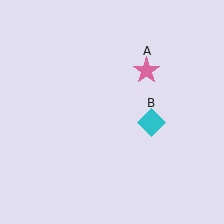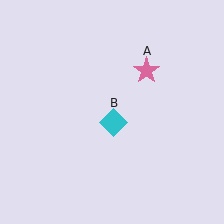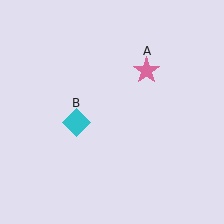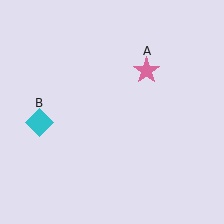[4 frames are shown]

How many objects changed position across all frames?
1 object changed position: cyan diamond (object B).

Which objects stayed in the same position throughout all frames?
Pink star (object A) remained stationary.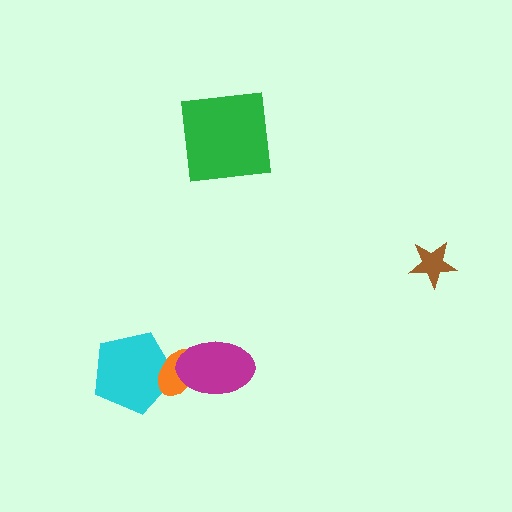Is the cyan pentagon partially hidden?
Yes, it is partially covered by another shape.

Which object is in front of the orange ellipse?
The magenta ellipse is in front of the orange ellipse.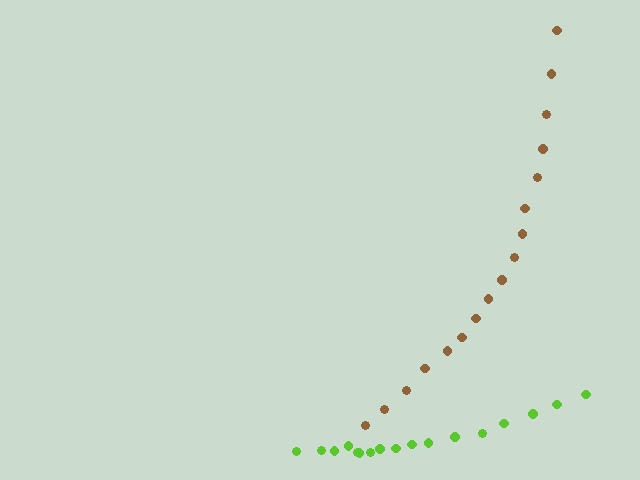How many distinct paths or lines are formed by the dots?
There are 2 distinct paths.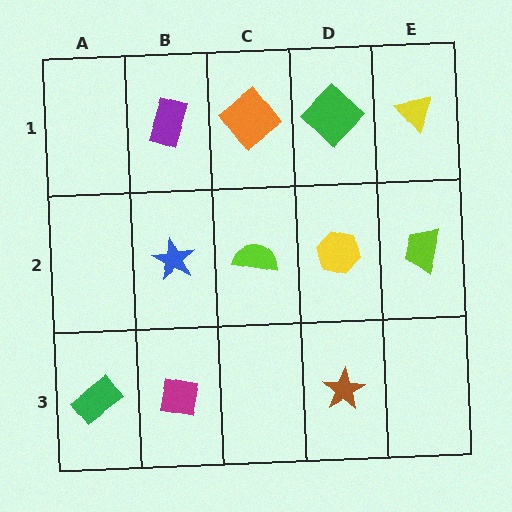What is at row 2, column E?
A lime trapezoid.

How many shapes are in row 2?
4 shapes.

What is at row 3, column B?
A magenta square.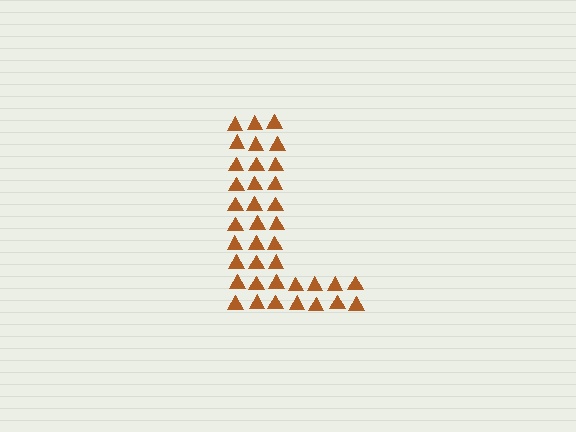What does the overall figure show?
The overall figure shows the letter L.